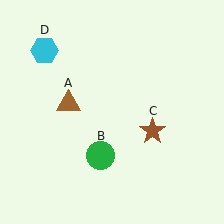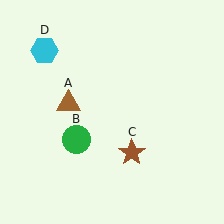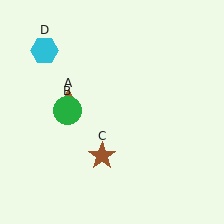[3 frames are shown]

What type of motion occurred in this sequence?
The green circle (object B), brown star (object C) rotated clockwise around the center of the scene.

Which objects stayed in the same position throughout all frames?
Brown triangle (object A) and cyan hexagon (object D) remained stationary.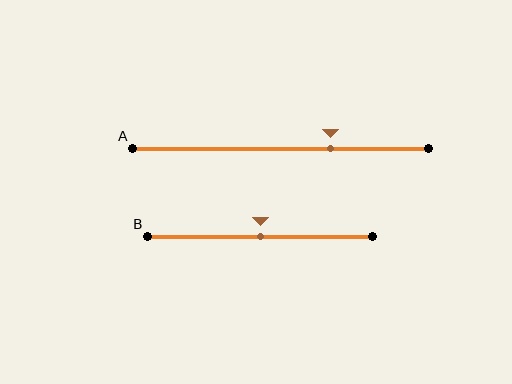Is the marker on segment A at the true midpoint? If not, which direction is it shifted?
No, the marker on segment A is shifted to the right by about 17% of the segment length.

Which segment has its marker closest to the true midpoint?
Segment B has its marker closest to the true midpoint.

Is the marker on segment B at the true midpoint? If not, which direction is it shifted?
Yes, the marker on segment B is at the true midpoint.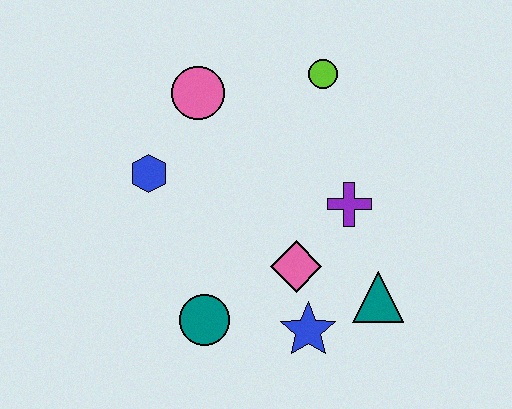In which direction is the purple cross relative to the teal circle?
The purple cross is to the right of the teal circle.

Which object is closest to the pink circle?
The blue hexagon is closest to the pink circle.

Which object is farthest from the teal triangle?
The pink circle is farthest from the teal triangle.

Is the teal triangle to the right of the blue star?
Yes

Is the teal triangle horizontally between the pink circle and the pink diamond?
No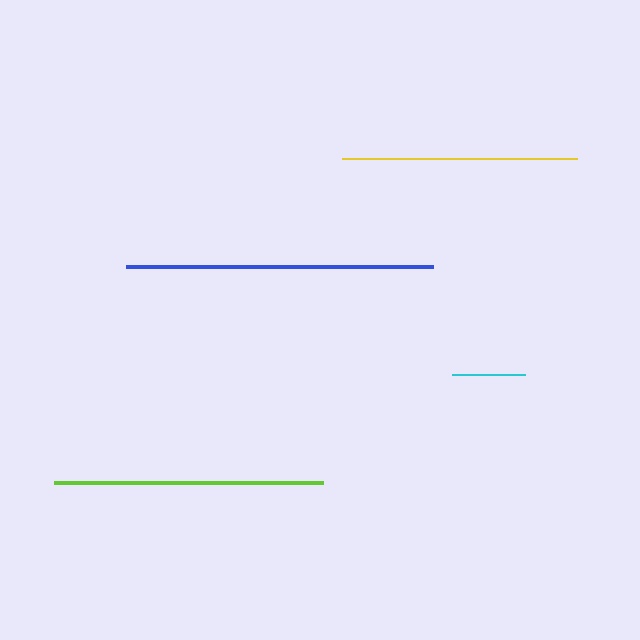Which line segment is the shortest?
The cyan line is the shortest at approximately 73 pixels.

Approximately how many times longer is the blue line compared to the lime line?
The blue line is approximately 1.1 times the length of the lime line.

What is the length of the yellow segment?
The yellow segment is approximately 235 pixels long.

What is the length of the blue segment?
The blue segment is approximately 307 pixels long.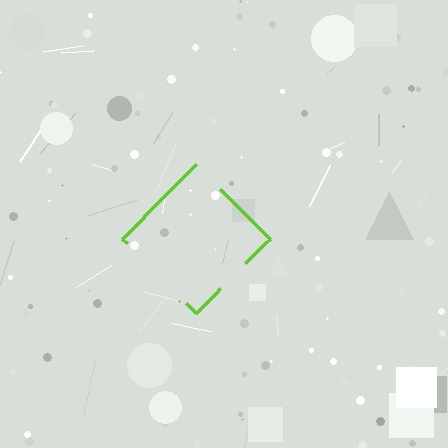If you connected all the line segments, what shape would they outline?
They would outline a diamond.